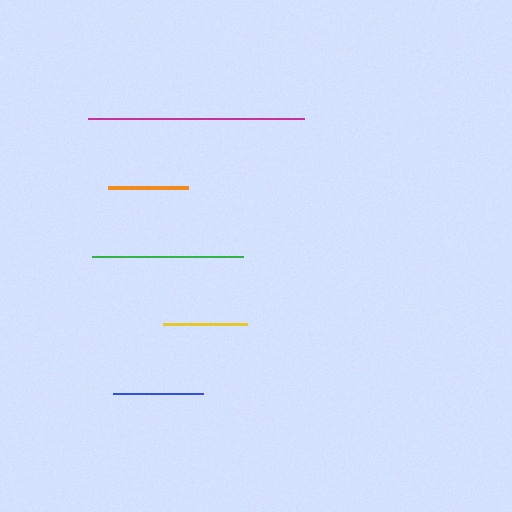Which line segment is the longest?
The magenta line is the longest at approximately 216 pixels.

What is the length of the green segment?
The green segment is approximately 152 pixels long.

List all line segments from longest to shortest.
From longest to shortest: magenta, green, blue, yellow, orange.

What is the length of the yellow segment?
The yellow segment is approximately 84 pixels long.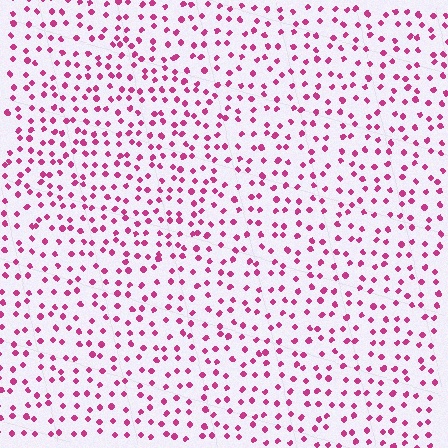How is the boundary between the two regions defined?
The boundary is defined by a change in element density (approximately 1.3x ratio). All elements are the same color, size, and shape.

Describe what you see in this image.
The image contains small magenta elements arranged at two different densities. A circle-shaped region is visible where the elements are more densely packed than the surrounding area.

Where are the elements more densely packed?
The elements are more densely packed inside the circle boundary.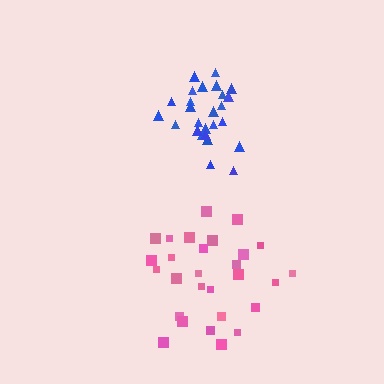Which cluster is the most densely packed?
Blue.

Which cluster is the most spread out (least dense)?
Pink.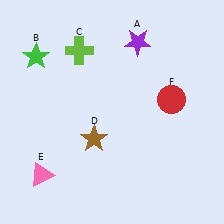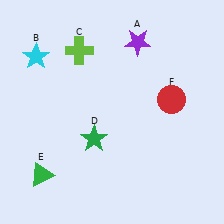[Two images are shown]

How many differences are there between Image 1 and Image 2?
There are 3 differences between the two images.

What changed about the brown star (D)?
In Image 1, D is brown. In Image 2, it changed to green.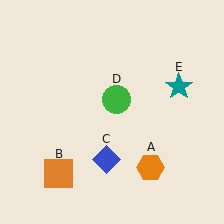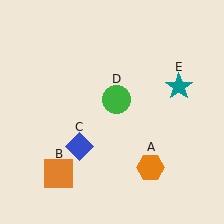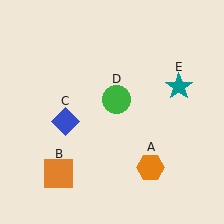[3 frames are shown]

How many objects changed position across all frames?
1 object changed position: blue diamond (object C).